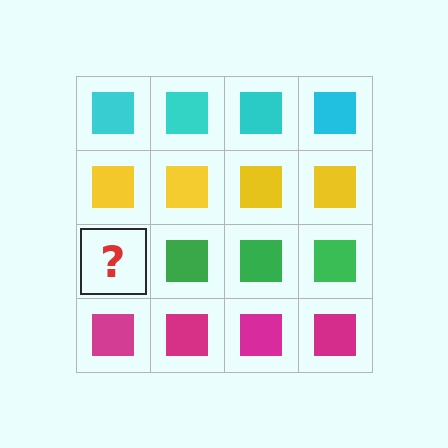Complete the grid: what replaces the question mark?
The question mark should be replaced with a green square.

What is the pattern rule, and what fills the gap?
The rule is that each row has a consistent color. The gap should be filled with a green square.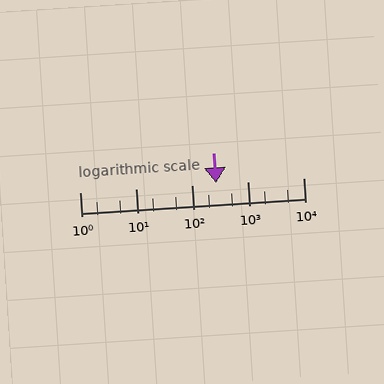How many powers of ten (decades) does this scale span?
The scale spans 4 decades, from 1 to 10000.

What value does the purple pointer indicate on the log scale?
The pointer indicates approximately 270.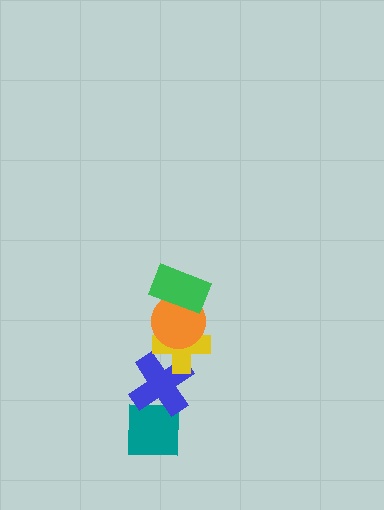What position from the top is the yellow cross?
The yellow cross is 3rd from the top.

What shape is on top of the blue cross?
The yellow cross is on top of the blue cross.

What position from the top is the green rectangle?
The green rectangle is 1st from the top.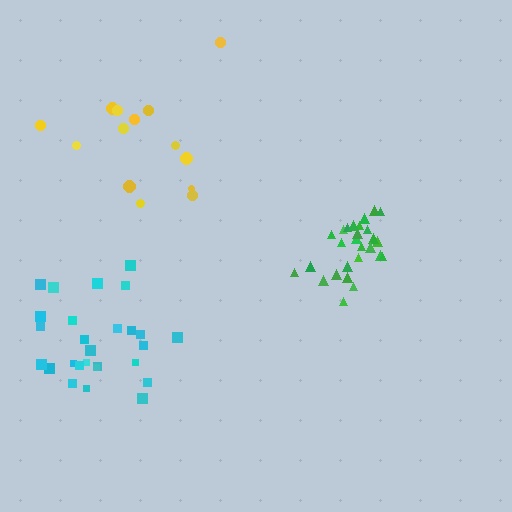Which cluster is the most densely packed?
Green.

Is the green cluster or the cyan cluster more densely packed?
Green.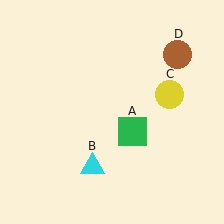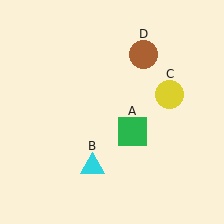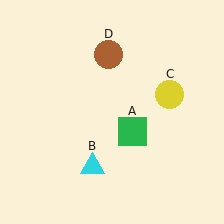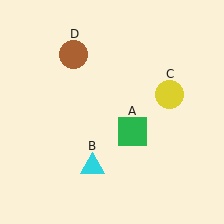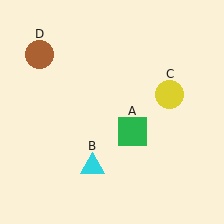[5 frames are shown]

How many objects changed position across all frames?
1 object changed position: brown circle (object D).